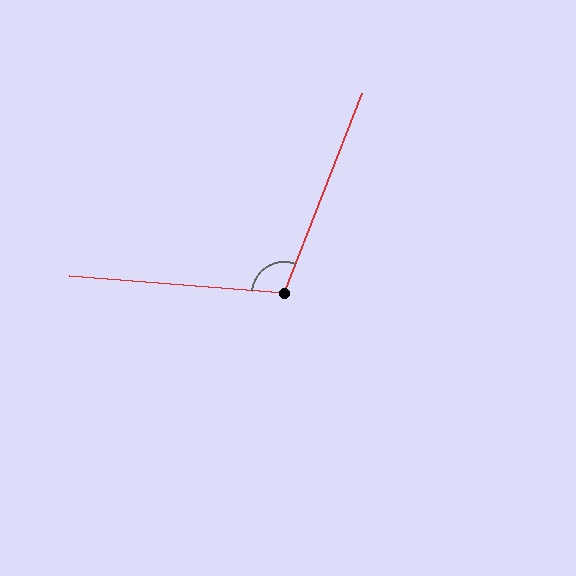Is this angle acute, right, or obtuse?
It is obtuse.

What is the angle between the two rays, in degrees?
Approximately 107 degrees.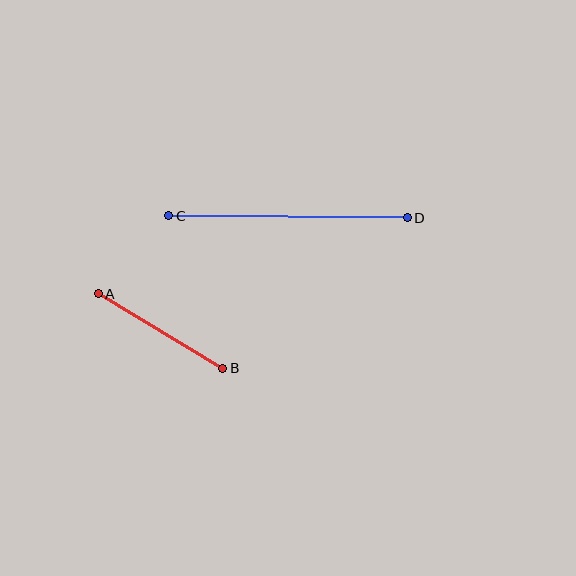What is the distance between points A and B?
The distance is approximately 145 pixels.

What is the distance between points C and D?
The distance is approximately 238 pixels.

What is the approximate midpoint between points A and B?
The midpoint is at approximately (161, 331) pixels.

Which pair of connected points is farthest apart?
Points C and D are farthest apart.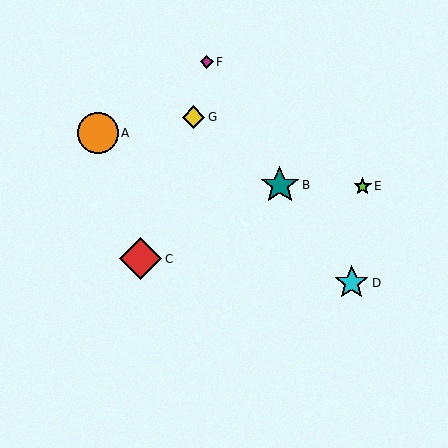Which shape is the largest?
The red diamond (labeled C) is the largest.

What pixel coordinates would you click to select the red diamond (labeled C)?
Click at (141, 259) to select the red diamond C.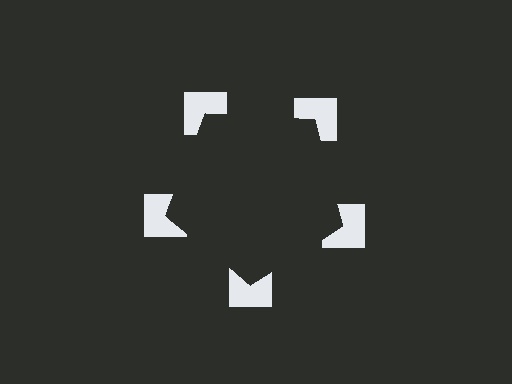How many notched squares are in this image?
There are 5 — one at each vertex of the illusory pentagon.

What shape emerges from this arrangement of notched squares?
An illusory pentagon — its edges are inferred from the aligned wedge cuts in the notched squares, not physically drawn.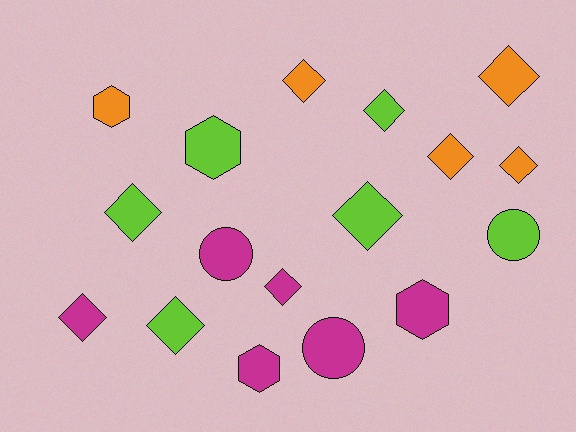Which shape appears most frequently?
Diamond, with 10 objects.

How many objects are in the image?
There are 17 objects.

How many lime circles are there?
There is 1 lime circle.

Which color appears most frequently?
Lime, with 6 objects.